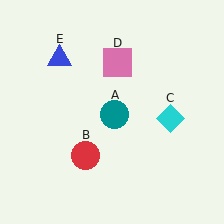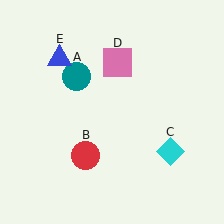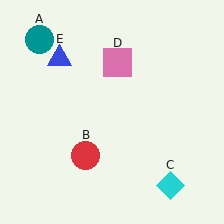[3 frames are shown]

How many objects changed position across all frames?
2 objects changed position: teal circle (object A), cyan diamond (object C).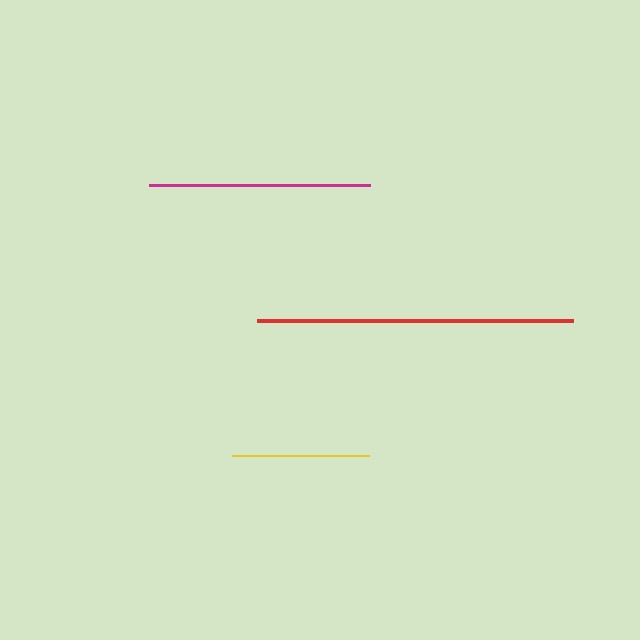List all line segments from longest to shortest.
From longest to shortest: red, magenta, yellow.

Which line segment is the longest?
The red line is the longest at approximately 316 pixels.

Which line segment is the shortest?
The yellow line is the shortest at approximately 137 pixels.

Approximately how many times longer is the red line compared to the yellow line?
The red line is approximately 2.3 times the length of the yellow line.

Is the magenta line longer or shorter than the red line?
The red line is longer than the magenta line.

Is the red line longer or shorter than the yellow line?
The red line is longer than the yellow line.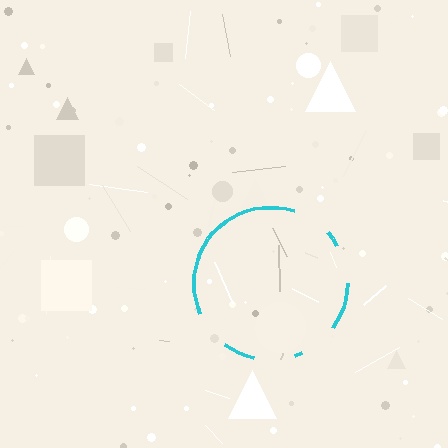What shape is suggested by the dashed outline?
The dashed outline suggests a circle.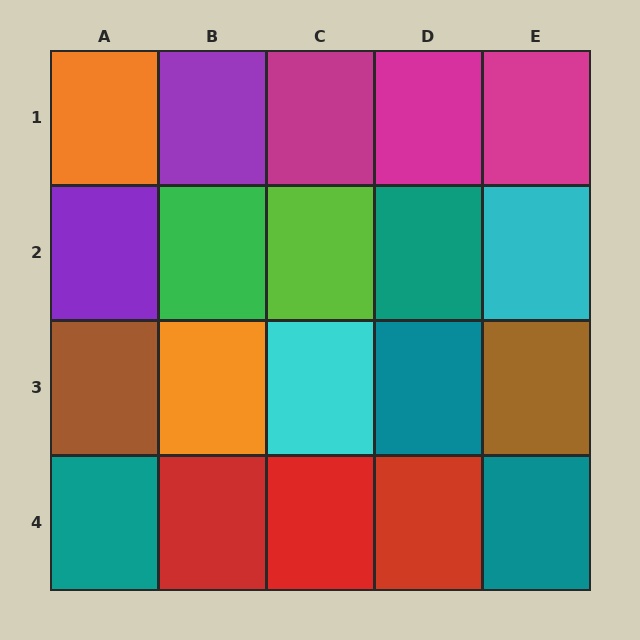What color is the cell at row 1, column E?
Magenta.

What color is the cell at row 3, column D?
Teal.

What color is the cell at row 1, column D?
Magenta.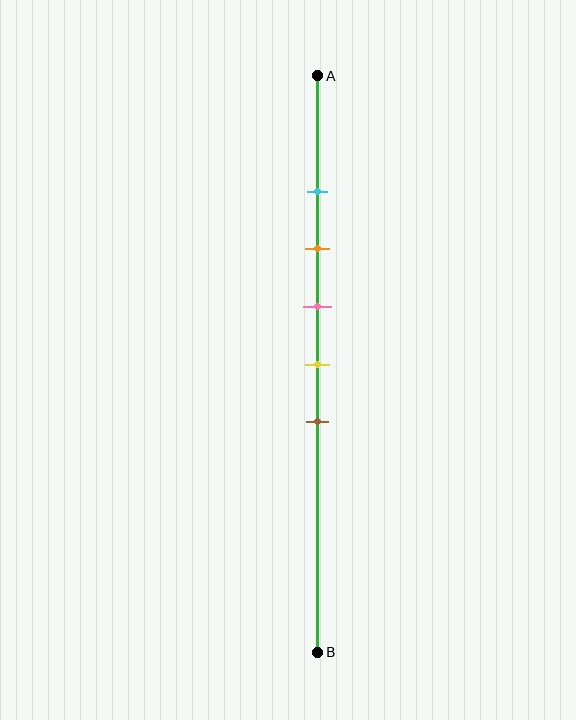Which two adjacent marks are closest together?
The cyan and orange marks are the closest adjacent pair.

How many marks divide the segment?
There are 5 marks dividing the segment.